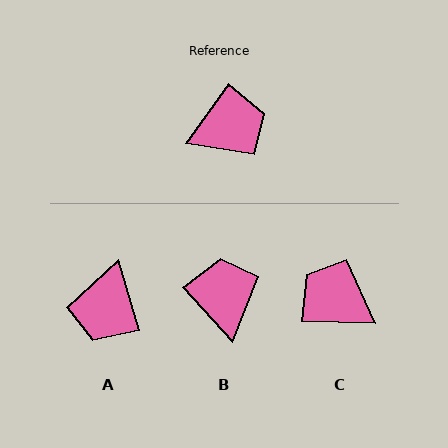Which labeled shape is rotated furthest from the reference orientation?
A, about 129 degrees away.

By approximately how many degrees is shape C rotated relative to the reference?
Approximately 124 degrees counter-clockwise.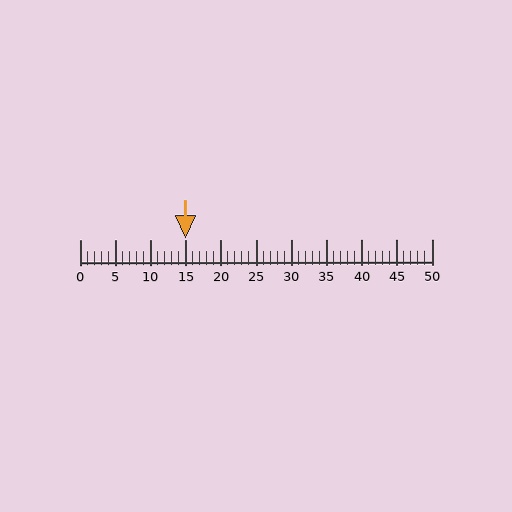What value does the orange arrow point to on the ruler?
The orange arrow points to approximately 15.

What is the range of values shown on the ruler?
The ruler shows values from 0 to 50.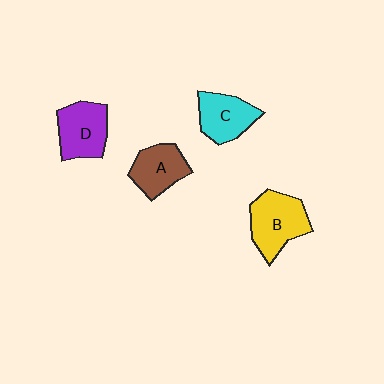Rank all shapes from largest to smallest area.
From largest to smallest: B (yellow), D (purple), C (cyan), A (brown).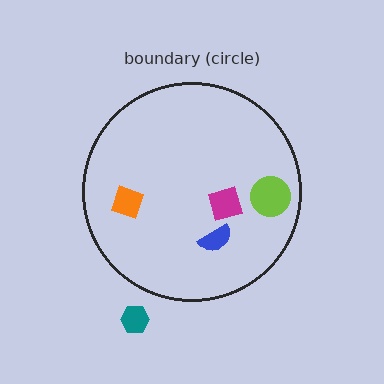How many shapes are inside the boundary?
4 inside, 1 outside.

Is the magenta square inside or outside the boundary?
Inside.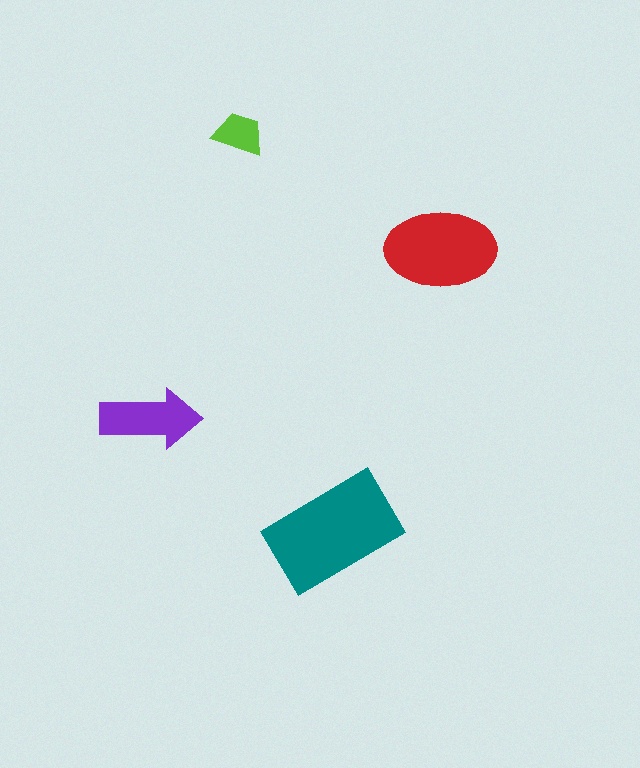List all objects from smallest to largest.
The lime trapezoid, the purple arrow, the red ellipse, the teal rectangle.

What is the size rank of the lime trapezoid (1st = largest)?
4th.